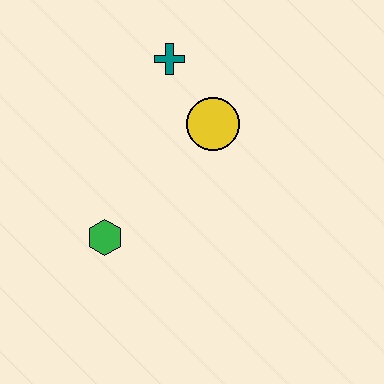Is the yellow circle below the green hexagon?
No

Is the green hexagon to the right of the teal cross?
No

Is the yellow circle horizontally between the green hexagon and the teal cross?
No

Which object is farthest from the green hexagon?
The teal cross is farthest from the green hexagon.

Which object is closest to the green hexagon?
The yellow circle is closest to the green hexagon.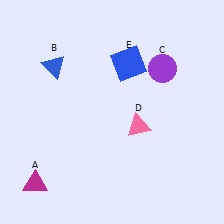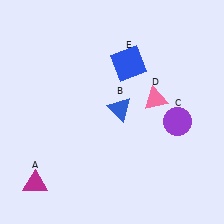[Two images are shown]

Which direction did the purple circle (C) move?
The purple circle (C) moved down.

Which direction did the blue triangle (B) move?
The blue triangle (B) moved right.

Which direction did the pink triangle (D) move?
The pink triangle (D) moved up.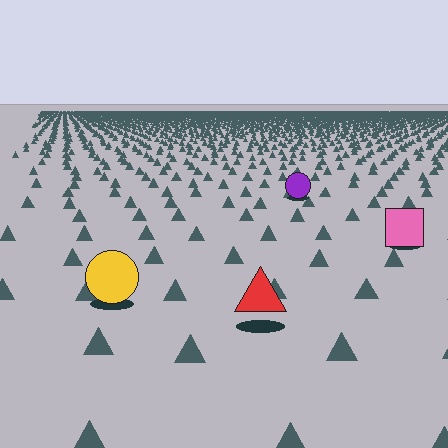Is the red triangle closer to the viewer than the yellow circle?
Yes. The red triangle is closer — you can tell from the texture gradient: the ground texture is coarser near it.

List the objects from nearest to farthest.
From nearest to farthest: the red triangle, the yellow circle, the pink square, the purple circle.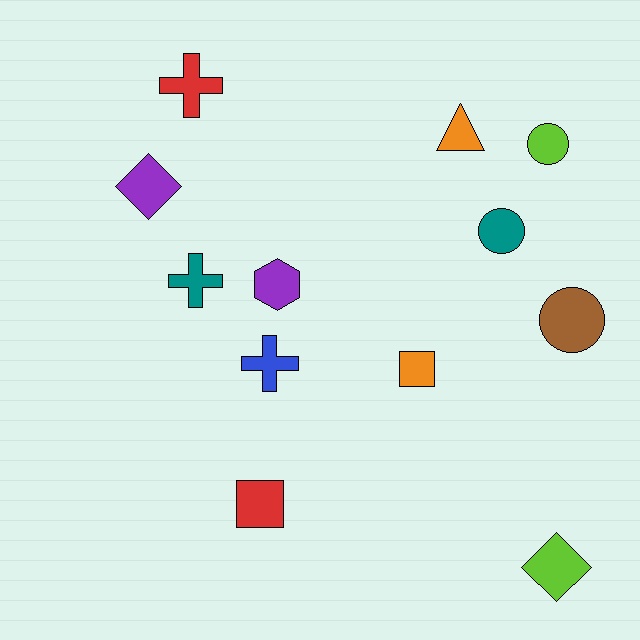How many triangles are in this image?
There is 1 triangle.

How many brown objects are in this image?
There is 1 brown object.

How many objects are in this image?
There are 12 objects.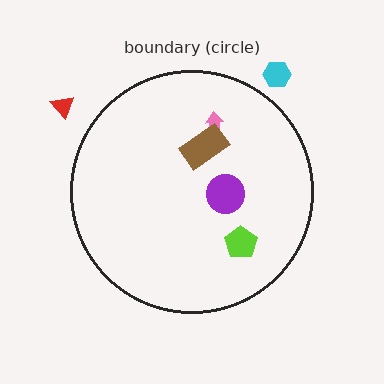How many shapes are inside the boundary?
4 inside, 2 outside.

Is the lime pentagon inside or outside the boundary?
Inside.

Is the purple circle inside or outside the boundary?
Inside.